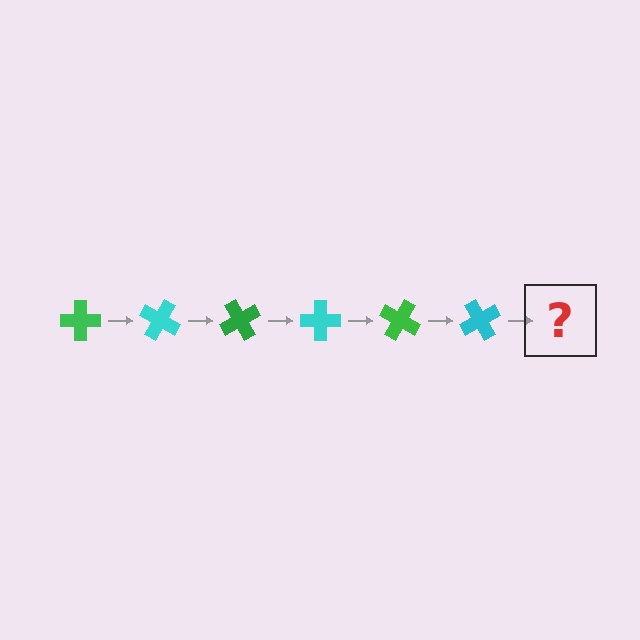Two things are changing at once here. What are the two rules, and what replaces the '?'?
The two rules are that it rotates 30 degrees each step and the color cycles through green and cyan. The '?' should be a green cross, rotated 180 degrees from the start.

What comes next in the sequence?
The next element should be a green cross, rotated 180 degrees from the start.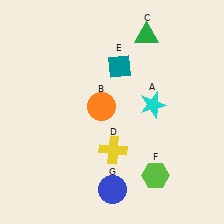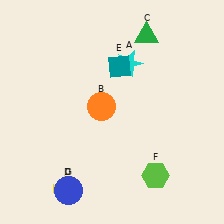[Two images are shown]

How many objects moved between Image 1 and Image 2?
3 objects moved between the two images.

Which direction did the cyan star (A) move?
The cyan star (A) moved up.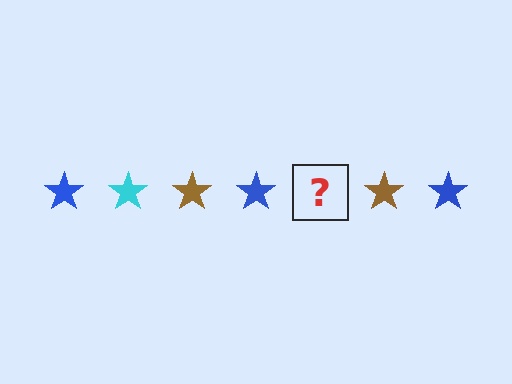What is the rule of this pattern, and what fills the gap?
The rule is that the pattern cycles through blue, cyan, brown stars. The gap should be filled with a cyan star.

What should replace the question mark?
The question mark should be replaced with a cyan star.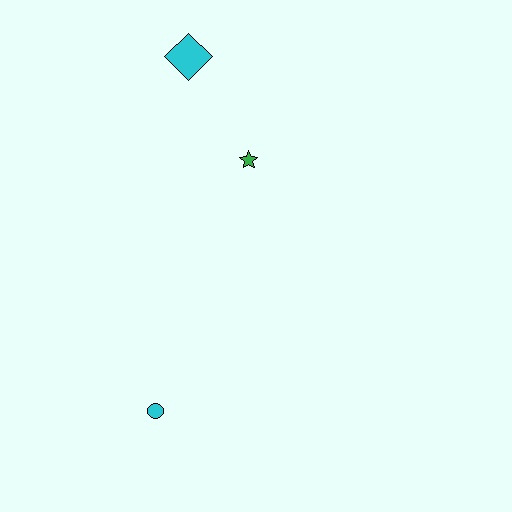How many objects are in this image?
There are 3 objects.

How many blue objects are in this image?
There are no blue objects.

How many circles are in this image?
There is 1 circle.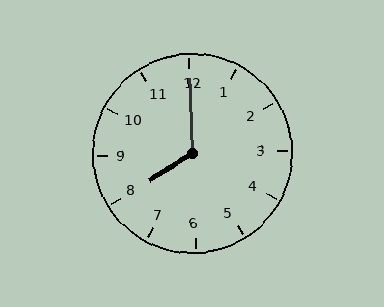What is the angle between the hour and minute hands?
Approximately 120 degrees.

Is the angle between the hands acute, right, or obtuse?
It is obtuse.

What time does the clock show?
8:00.